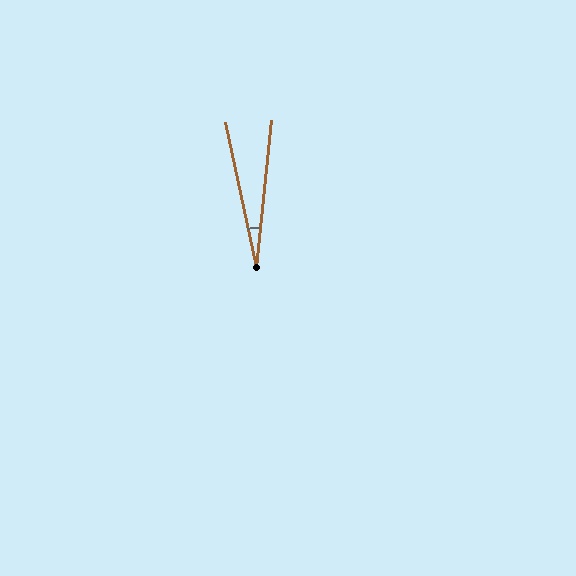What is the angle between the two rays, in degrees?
Approximately 18 degrees.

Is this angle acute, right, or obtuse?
It is acute.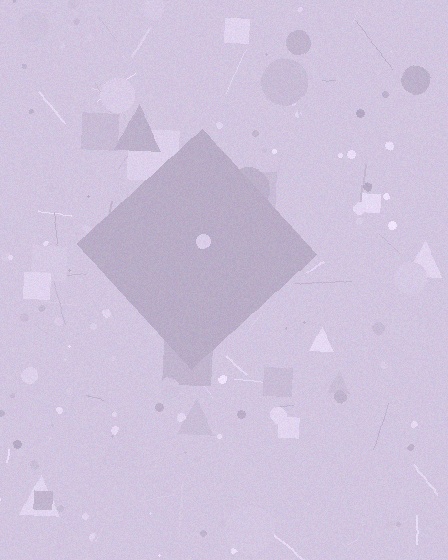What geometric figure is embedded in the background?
A diamond is embedded in the background.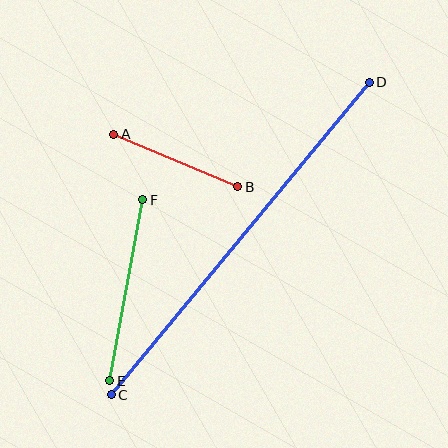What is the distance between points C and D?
The distance is approximately 405 pixels.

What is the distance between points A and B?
The distance is approximately 135 pixels.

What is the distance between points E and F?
The distance is approximately 184 pixels.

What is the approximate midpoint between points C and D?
The midpoint is at approximately (240, 238) pixels.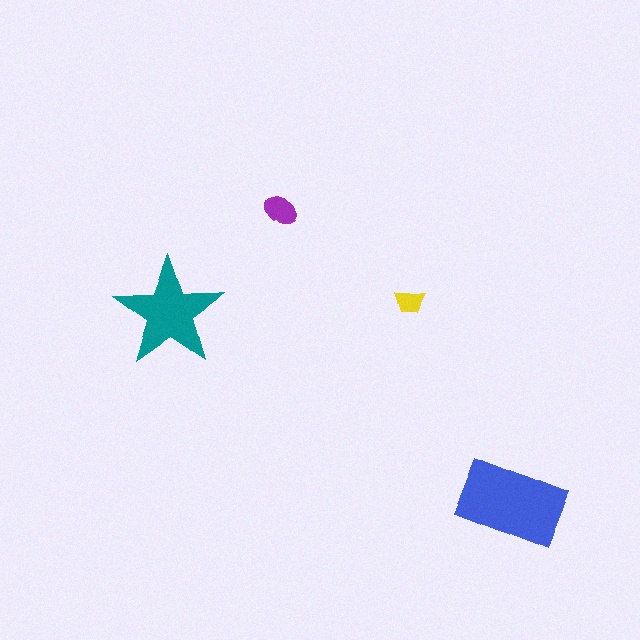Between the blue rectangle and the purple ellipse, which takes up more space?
The blue rectangle.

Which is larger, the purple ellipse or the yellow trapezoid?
The purple ellipse.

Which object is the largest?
The blue rectangle.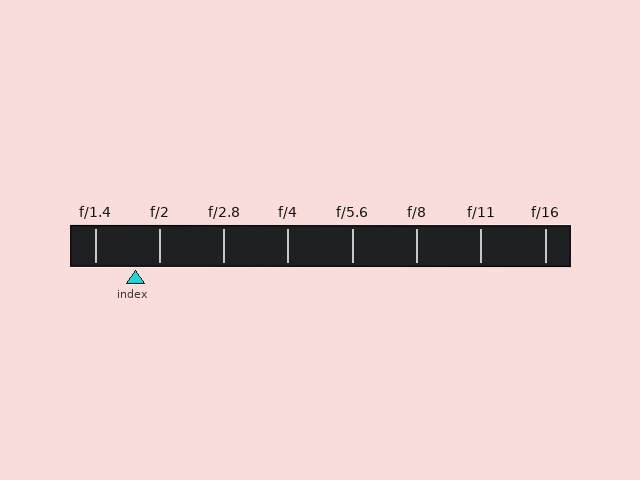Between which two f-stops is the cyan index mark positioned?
The index mark is between f/1.4 and f/2.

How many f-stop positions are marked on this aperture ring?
There are 8 f-stop positions marked.